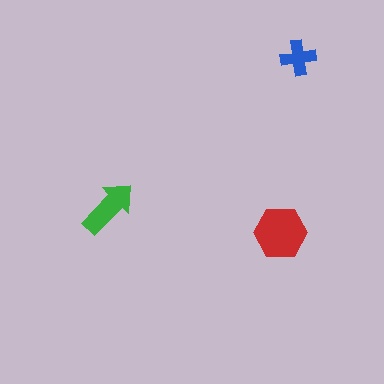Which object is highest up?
The blue cross is topmost.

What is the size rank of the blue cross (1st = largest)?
3rd.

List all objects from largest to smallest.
The red hexagon, the green arrow, the blue cross.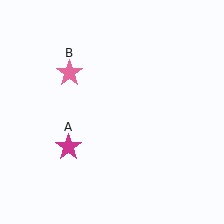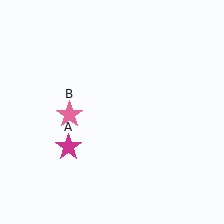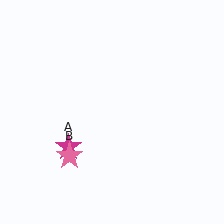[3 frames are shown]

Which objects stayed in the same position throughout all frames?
Magenta star (object A) remained stationary.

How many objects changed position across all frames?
1 object changed position: pink star (object B).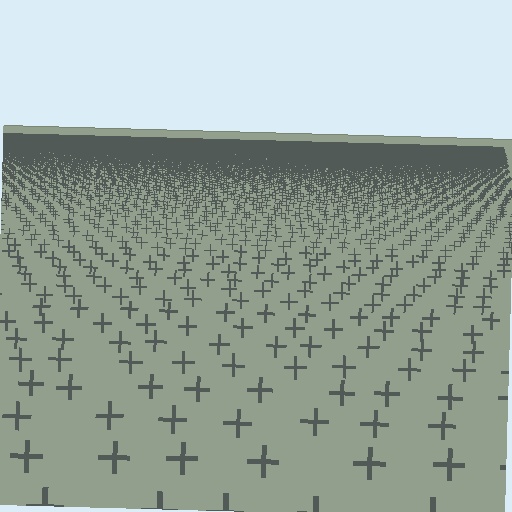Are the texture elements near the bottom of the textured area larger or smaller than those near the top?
Larger. Near the bottom, elements are closer to the viewer and appear at a bigger on-screen size.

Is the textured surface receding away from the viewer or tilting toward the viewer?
The surface is receding away from the viewer. Texture elements get smaller and denser toward the top.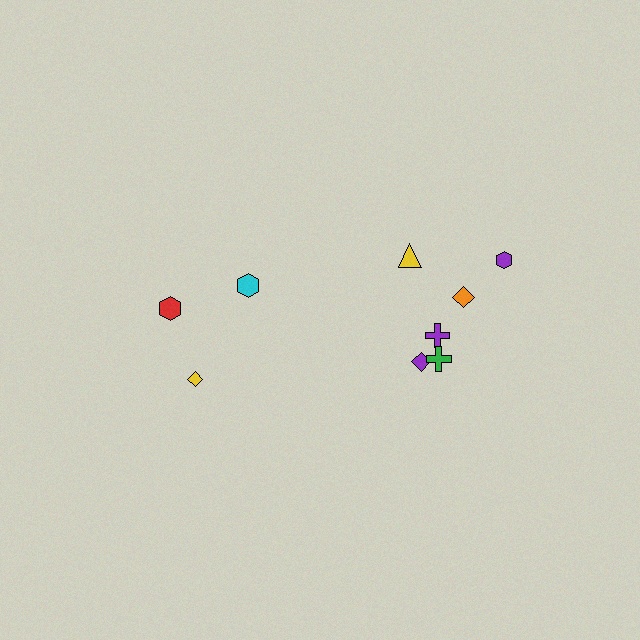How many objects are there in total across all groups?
There are 9 objects.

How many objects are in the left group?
There are 3 objects.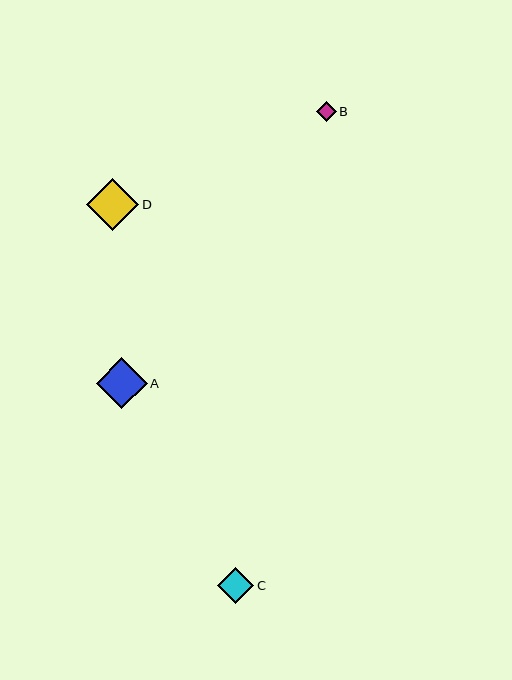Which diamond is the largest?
Diamond D is the largest with a size of approximately 52 pixels.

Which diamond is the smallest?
Diamond B is the smallest with a size of approximately 20 pixels.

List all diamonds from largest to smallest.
From largest to smallest: D, A, C, B.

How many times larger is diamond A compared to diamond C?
Diamond A is approximately 1.4 times the size of diamond C.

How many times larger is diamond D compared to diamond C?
Diamond D is approximately 1.4 times the size of diamond C.